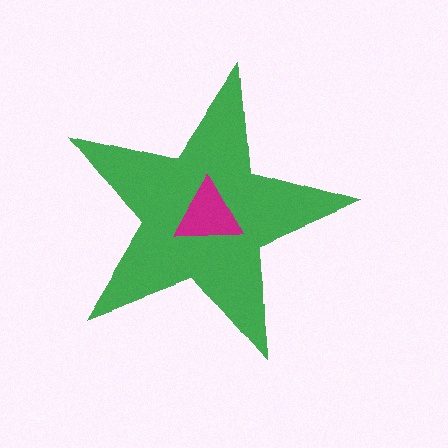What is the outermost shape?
The green star.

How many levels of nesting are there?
2.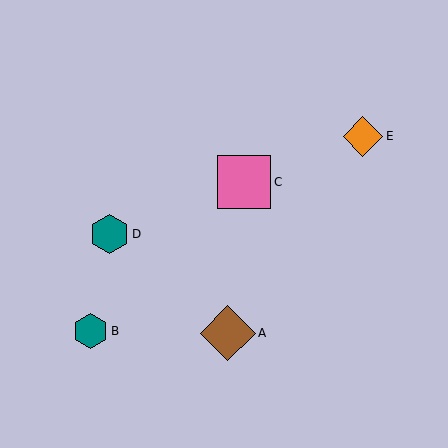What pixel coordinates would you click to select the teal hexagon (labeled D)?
Click at (110, 234) to select the teal hexagon D.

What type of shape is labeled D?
Shape D is a teal hexagon.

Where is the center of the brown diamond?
The center of the brown diamond is at (228, 333).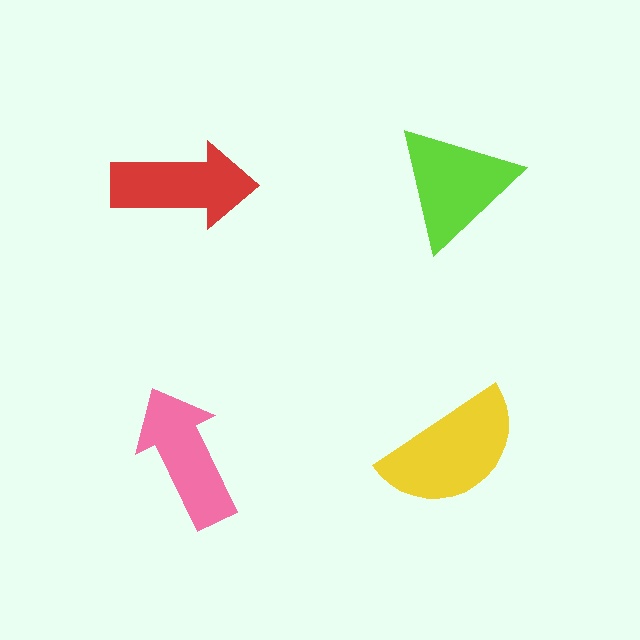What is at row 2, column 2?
A yellow semicircle.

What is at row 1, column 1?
A red arrow.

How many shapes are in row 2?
2 shapes.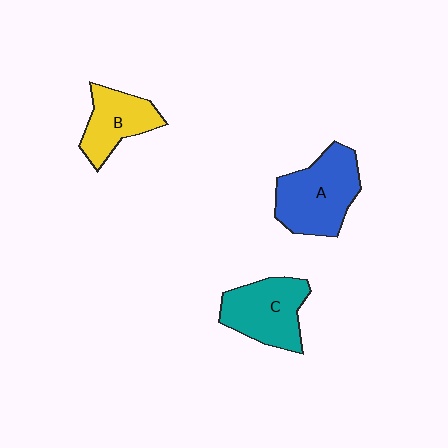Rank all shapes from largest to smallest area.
From largest to smallest: A (blue), C (teal), B (yellow).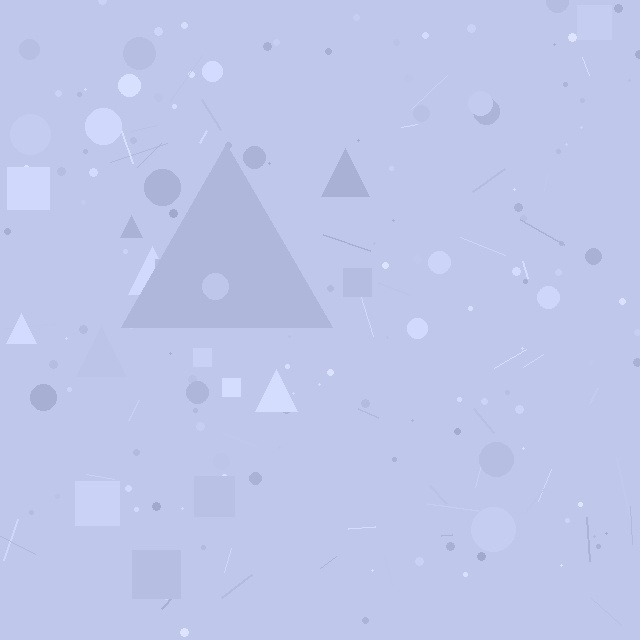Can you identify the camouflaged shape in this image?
The camouflaged shape is a triangle.